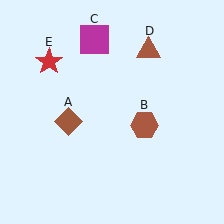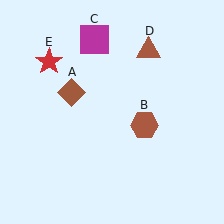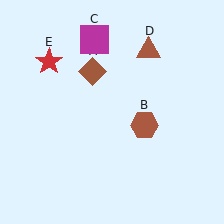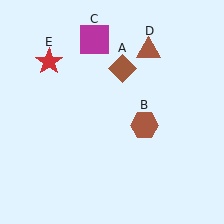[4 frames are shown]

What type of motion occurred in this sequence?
The brown diamond (object A) rotated clockwise around the center of the scene.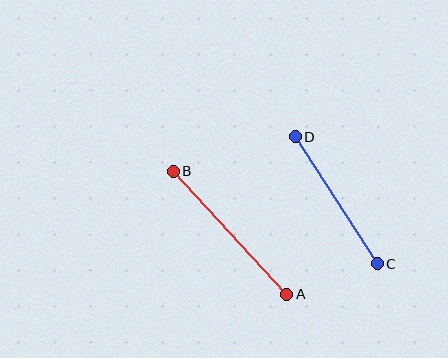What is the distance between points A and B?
The distance is approximately 168 pixels.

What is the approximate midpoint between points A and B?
The midpoint is at approximately (230, 233) pixels.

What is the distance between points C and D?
The distance is approximately 151 pixels.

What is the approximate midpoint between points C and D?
The midpoint is at approximately (336, 200) pixels.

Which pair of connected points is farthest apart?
Points A and B are farthest apart.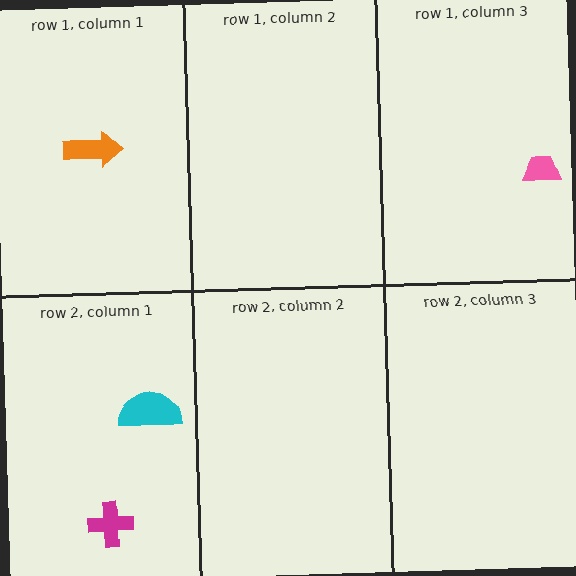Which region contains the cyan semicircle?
The row 2, column 1 region.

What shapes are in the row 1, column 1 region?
The orange arrow.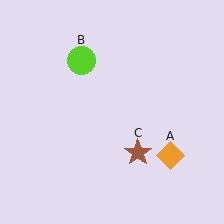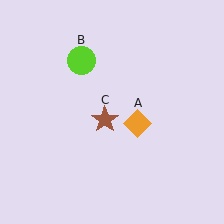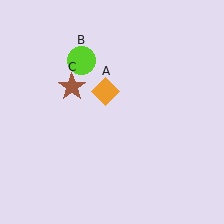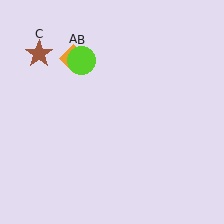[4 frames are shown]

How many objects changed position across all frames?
2 objects changed position: orange diamond (object A), brown star (object C).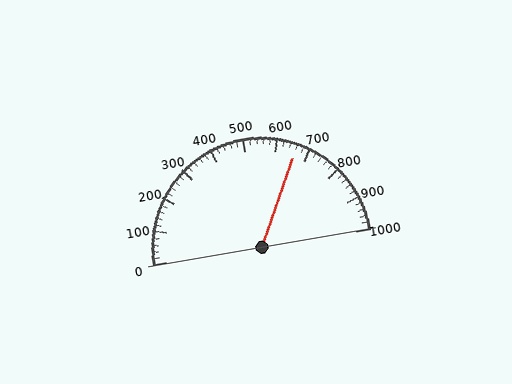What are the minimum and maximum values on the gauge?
The gauge ranges from 0 to 1000.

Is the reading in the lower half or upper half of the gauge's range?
The reading is in the upper half of the range (0 to 1000).